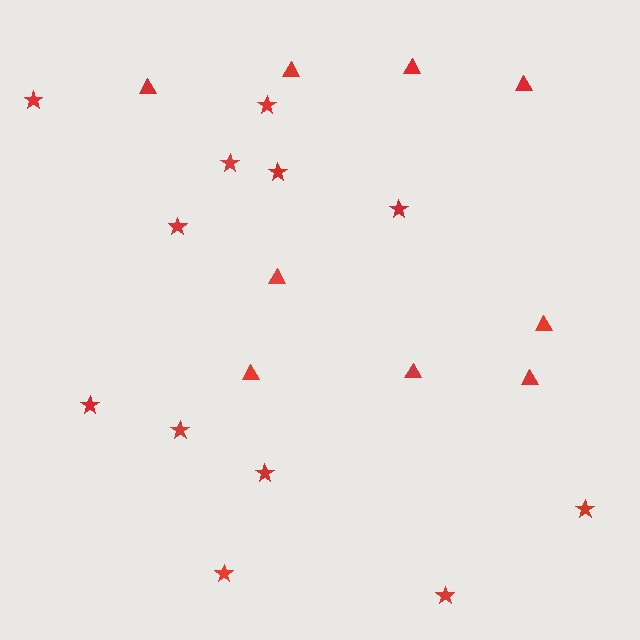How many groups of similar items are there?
There are 2 groups: one group of triangles (9) and one group of stars (12).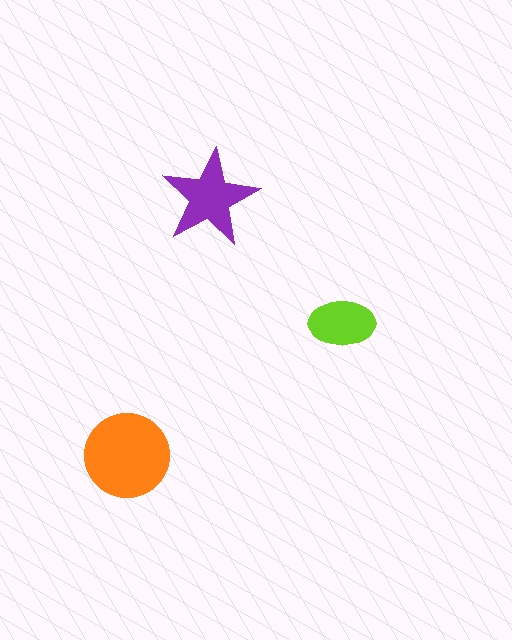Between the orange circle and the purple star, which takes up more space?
The orange circle.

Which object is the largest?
The orange circle.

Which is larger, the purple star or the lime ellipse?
The purple star.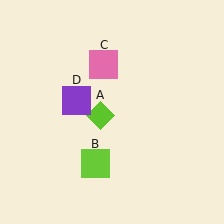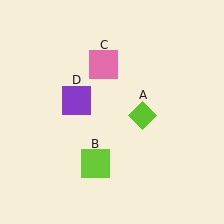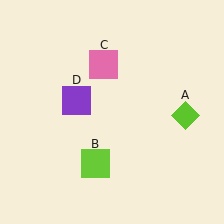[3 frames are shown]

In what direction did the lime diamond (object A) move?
The lime diamond (object A) moved right.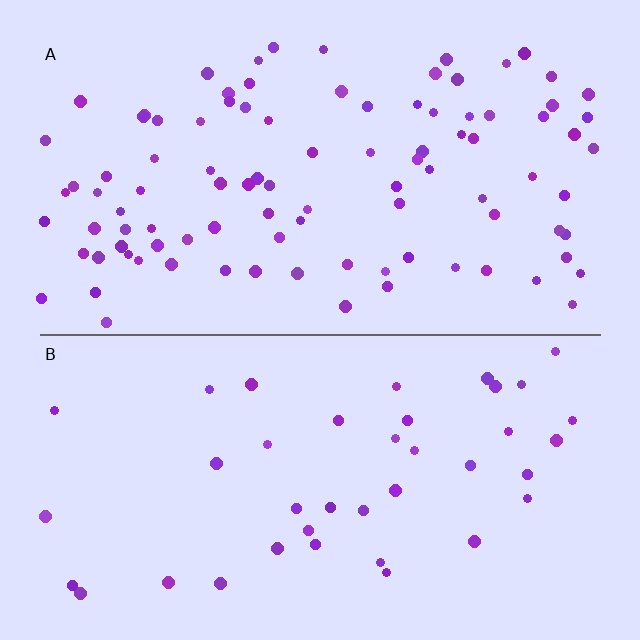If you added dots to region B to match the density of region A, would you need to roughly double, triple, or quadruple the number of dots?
Approximately double.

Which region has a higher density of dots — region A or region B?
A (the top).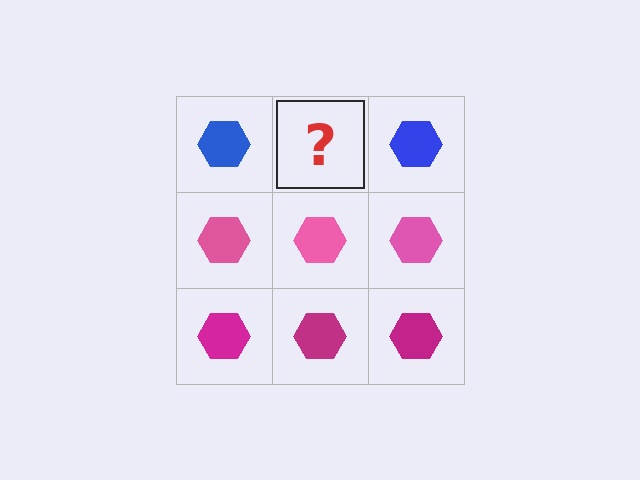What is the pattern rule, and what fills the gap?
The rule is that each row has a consistent color. The gap should be filled with a blue hexagon.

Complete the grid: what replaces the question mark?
The question mark should be replaced with a blue hexagon.